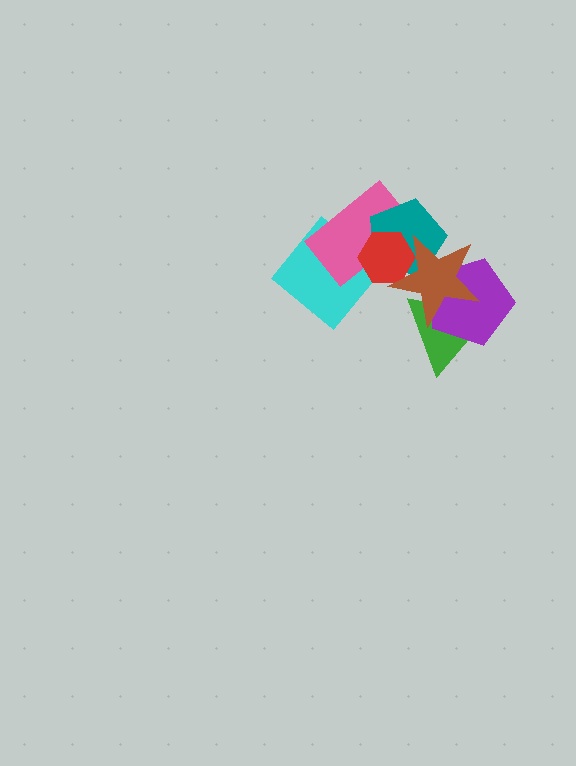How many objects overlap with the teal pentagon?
3 objects overlap with the teal pentagon.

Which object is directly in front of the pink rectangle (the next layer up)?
The teal pentagon is directly in front of the pink rectangle.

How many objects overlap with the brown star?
4 objects overlap with the brown star.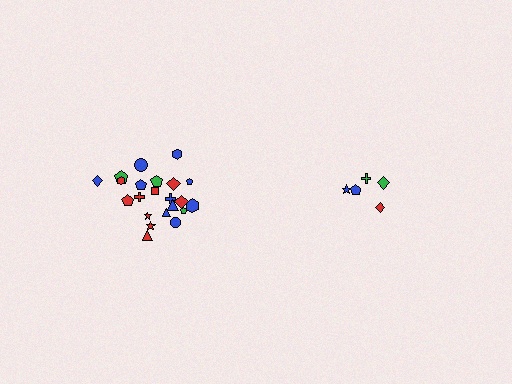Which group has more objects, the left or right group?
The left group.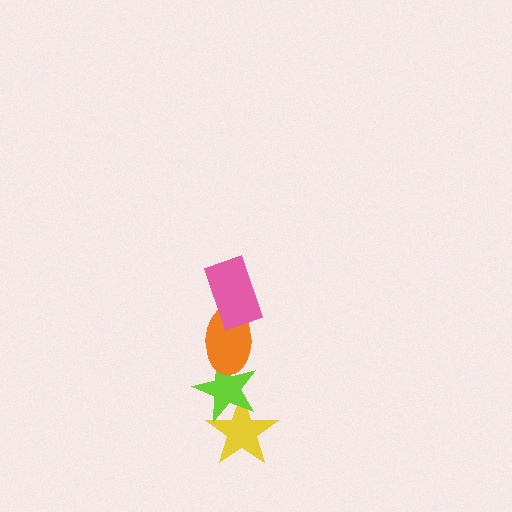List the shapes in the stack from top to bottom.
From top to bottom: the pink rectangle, the orange ellipse, the lime star, the yellow star.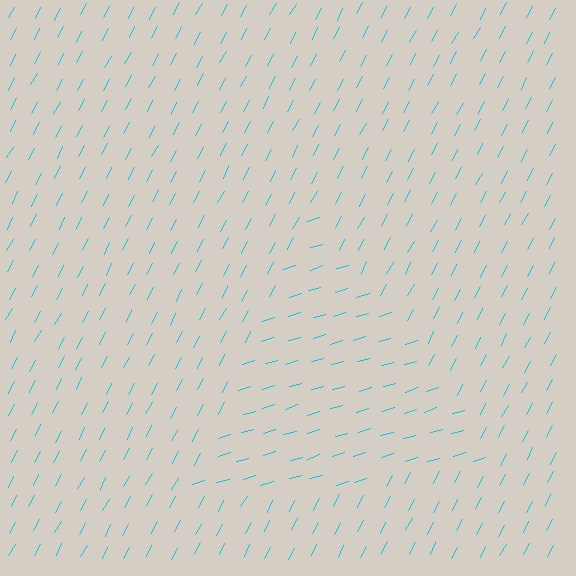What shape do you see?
I see a triangle.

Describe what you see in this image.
The image is filled with small cyan line segments. A triangle region in the image has lines oriented differently from the surrounding lines, creating a visible texture boundary.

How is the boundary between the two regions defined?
The boundary is defined purely by a change in line orientation (approximately 45 degrees difference). All lines are the same color and thickness.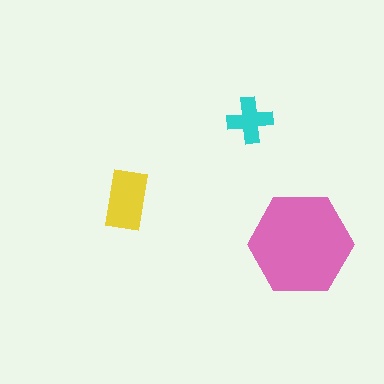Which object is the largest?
The pink hexagon.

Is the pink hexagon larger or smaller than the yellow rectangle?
Larger.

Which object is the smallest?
The cyan cross.